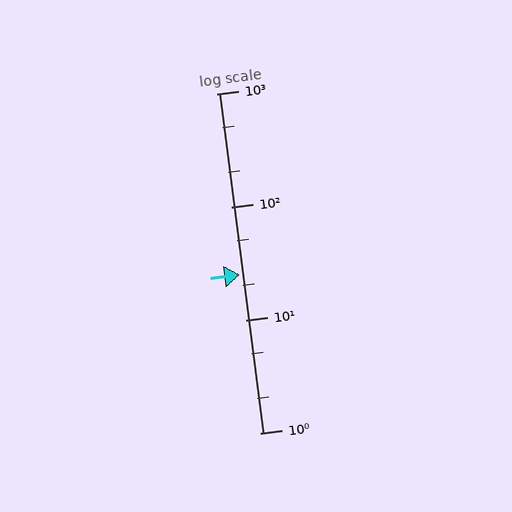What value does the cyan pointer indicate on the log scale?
The pointer indicates approximately 25.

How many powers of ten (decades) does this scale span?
The scale spans 3 decades, from 1 to 1000.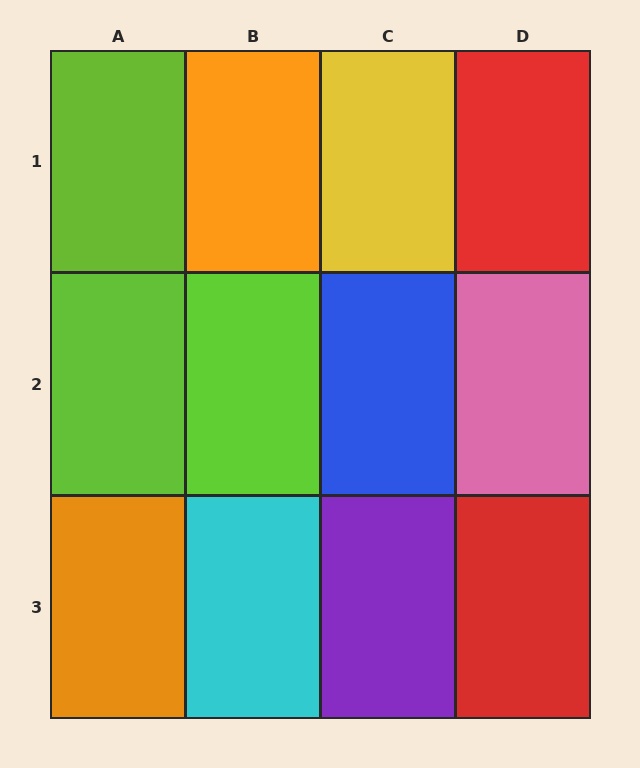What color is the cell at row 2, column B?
Lime.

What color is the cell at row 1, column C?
Yellow.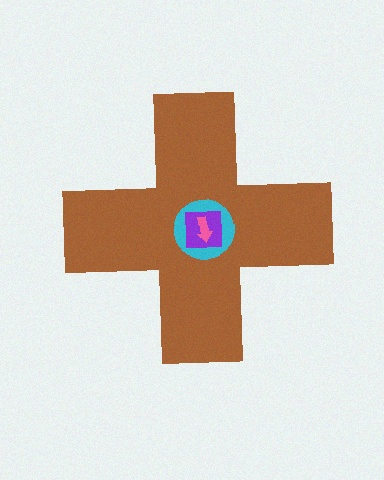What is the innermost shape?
The pink arrow.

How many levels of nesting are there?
4.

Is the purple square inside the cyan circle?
Yes.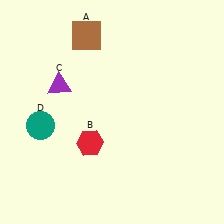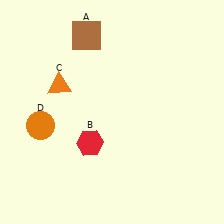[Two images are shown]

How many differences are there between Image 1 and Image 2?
There are 2 differences between the two images.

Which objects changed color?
C changed from purple to orange. D changed from teal to orange.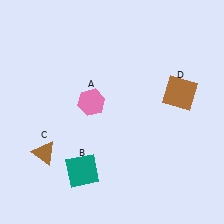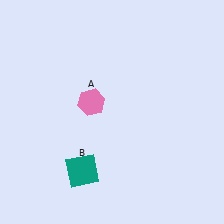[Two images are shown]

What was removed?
The brown triangle (C), the brown square (D) were removed in Image 2.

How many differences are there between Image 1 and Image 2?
There are 2 differences between the two images.